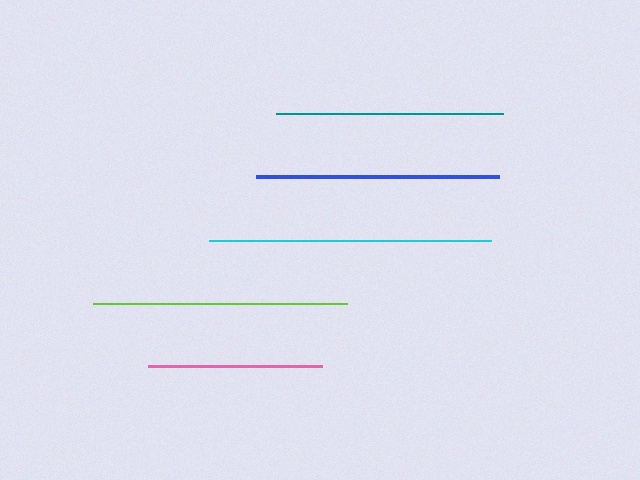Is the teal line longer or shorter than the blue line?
The blue line is longer than the teal line.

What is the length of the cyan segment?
The cyan segment is approximately 282 pixels long.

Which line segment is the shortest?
The pink line is the shortest at approximately 173 pixels.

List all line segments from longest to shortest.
From longest to shortest: cyan, lime, blue, teal, pink.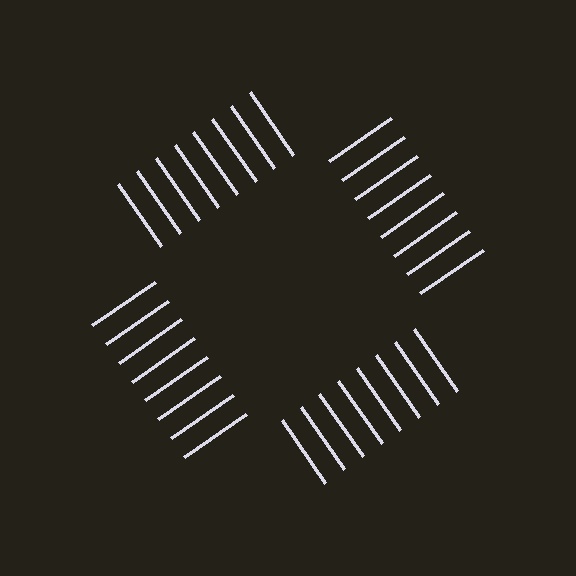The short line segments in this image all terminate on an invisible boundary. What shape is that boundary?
An illusory square — the line segments terminate on its edges but no continuous stroke is drawn.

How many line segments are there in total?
32 — 8 along each of the 4 edges.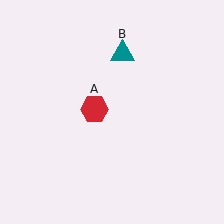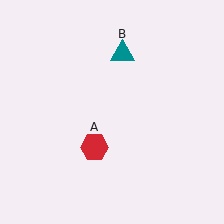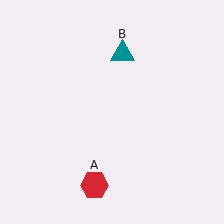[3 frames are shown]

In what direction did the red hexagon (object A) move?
The red hexagon (object A) moved down.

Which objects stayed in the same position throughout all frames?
Teal triangle (object B) remained stationary.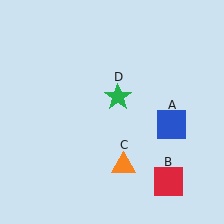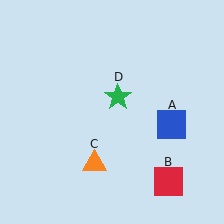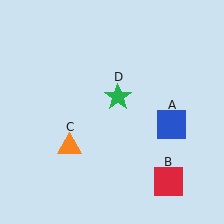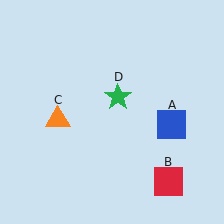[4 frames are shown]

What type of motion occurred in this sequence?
The orange triangle (object C) rotated clockwise around the center of the scene.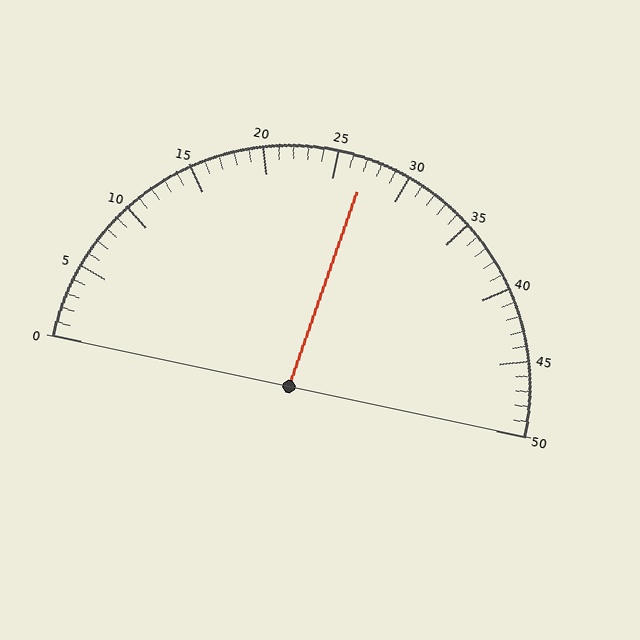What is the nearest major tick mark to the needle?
The nearest major tick mark is 25.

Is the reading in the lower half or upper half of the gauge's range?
The reading is in the upper half of the range (0 to 50).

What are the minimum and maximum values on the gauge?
The gauge ranges from 0 to 50.